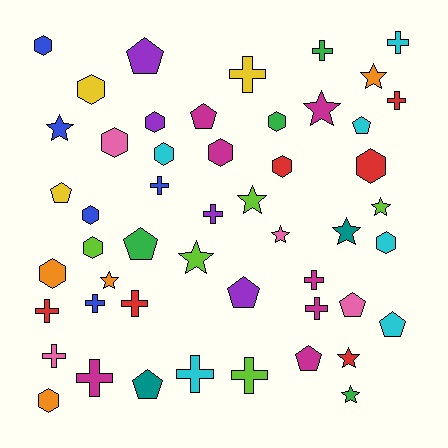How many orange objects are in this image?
There are 4 orange objects.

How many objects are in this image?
There are 50 objects.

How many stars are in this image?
There are 11 stars.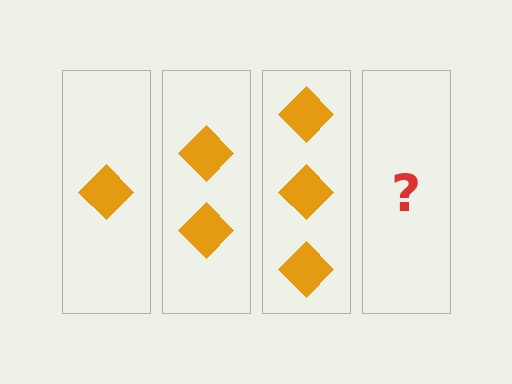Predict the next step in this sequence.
The next step is 4 diamonds.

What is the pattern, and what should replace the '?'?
The pattern is that each step adds one more diamond. The '?' should be 4 diamonds.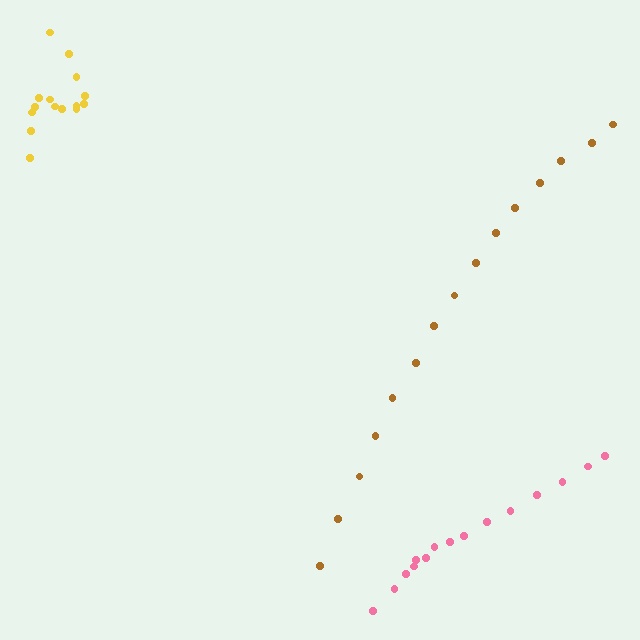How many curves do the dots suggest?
There are 3 distinct paths.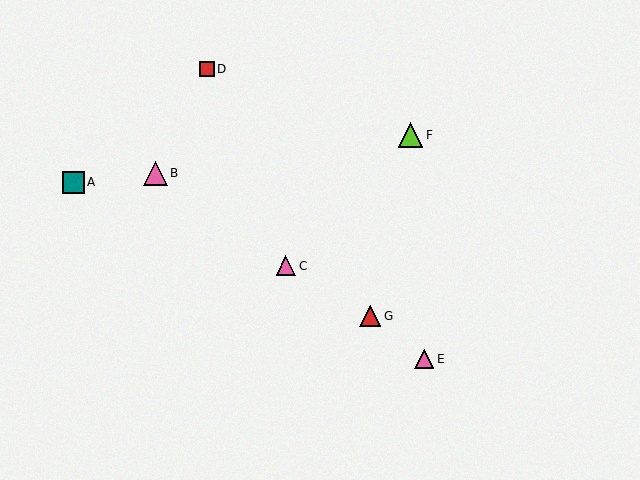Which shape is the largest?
The lime triangle (labeled F) is the largest.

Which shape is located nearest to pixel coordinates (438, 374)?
The pink triangle (labeled E) at (424, 359) is nearest to that location.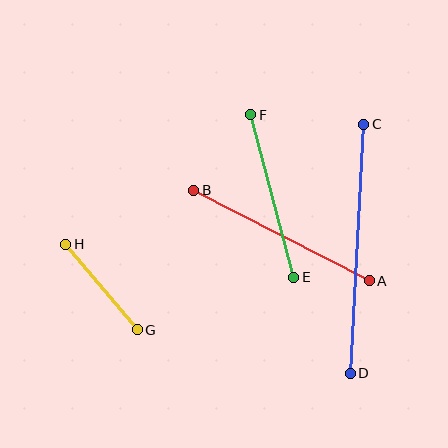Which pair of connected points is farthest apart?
Points C and D are farthest apart.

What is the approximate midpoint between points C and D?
The midpoint is at approximately (357, 249) pixels.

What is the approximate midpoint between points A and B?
The midpoint is at approximately (282, 236) pixels.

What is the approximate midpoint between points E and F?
The midpoint is at approximately (272, 196) pixels.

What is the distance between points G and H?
The distance is approximately 111 pixels.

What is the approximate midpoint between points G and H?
The midpoint is at approximately (102, 287) pixels.